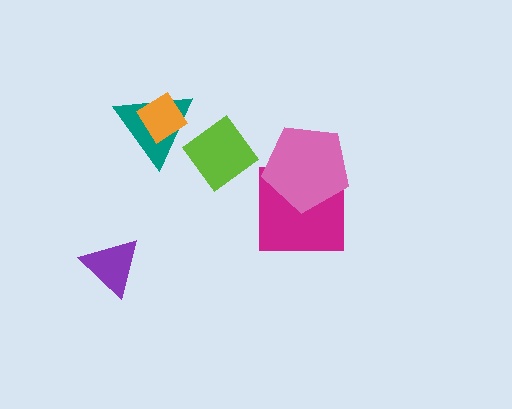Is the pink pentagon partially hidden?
No, no other shape covers it.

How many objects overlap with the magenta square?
1 object overlaps with the magenta square.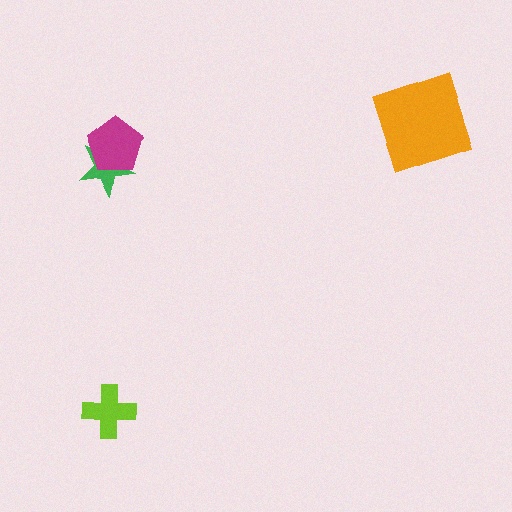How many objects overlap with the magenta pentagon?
1 object overlaps with the magenta pentagon.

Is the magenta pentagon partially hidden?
No, no other shape covers it.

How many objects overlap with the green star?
1 object overlaps with the green star.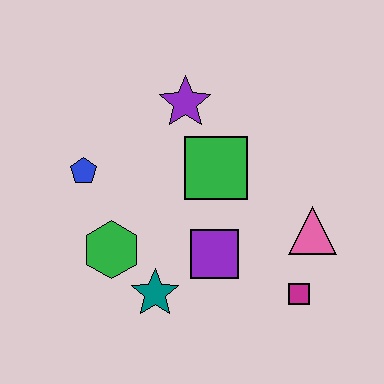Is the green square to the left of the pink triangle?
Yes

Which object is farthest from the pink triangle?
The blue pentagon is farthest from the pink triangle.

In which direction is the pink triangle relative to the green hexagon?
The pink triangle is to the right of the green hexagon.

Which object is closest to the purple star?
The green square is closest to the purple star.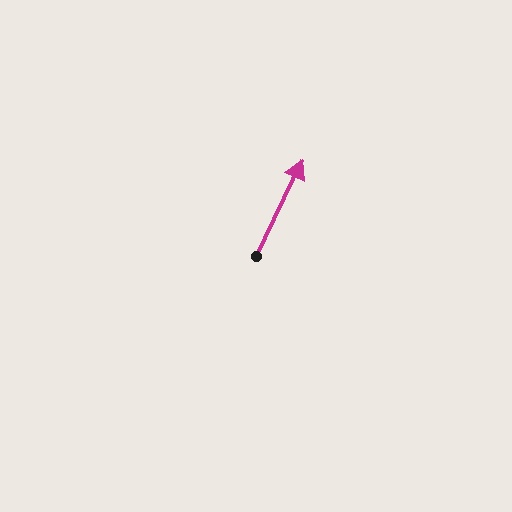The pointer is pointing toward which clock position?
Roughly 1 o'clock.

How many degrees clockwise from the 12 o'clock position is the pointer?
Approximately 26 degrees.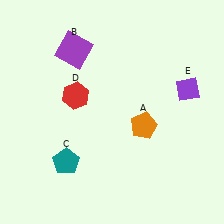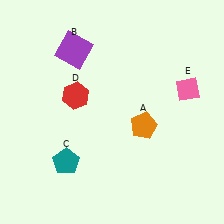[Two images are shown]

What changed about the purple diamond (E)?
In Image 1, E is purple. In Image 2, it changed to pink.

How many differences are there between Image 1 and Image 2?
There is 1 difference between the two images.